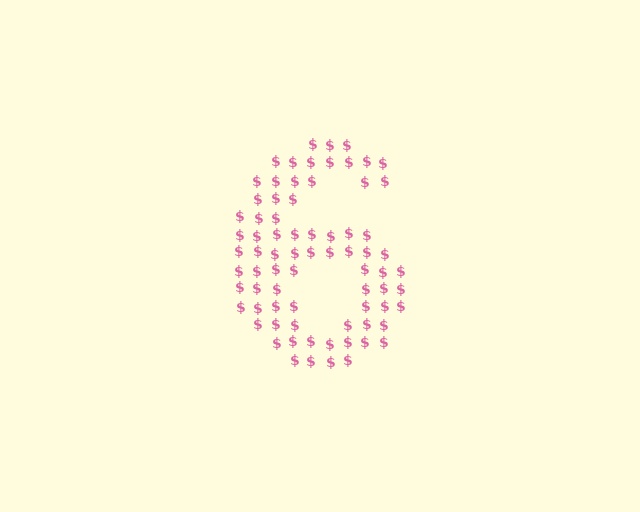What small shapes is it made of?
It is made of small dollar signs.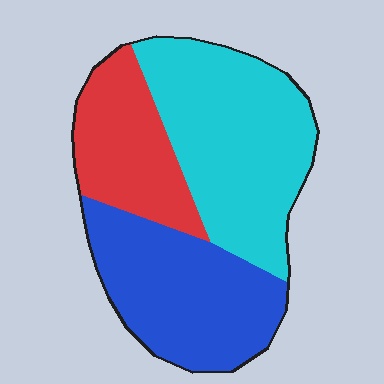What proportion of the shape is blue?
Blue covers 34% of the shape.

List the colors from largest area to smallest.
From largest to smallest: cyan, blue, red.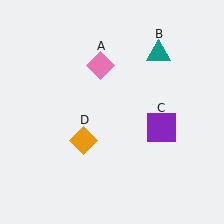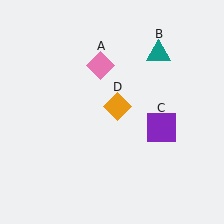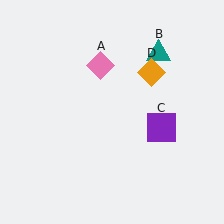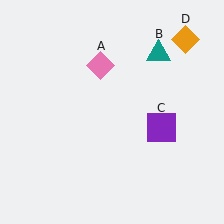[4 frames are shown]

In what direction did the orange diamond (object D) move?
The orange diamond (object D) moved up and to the right.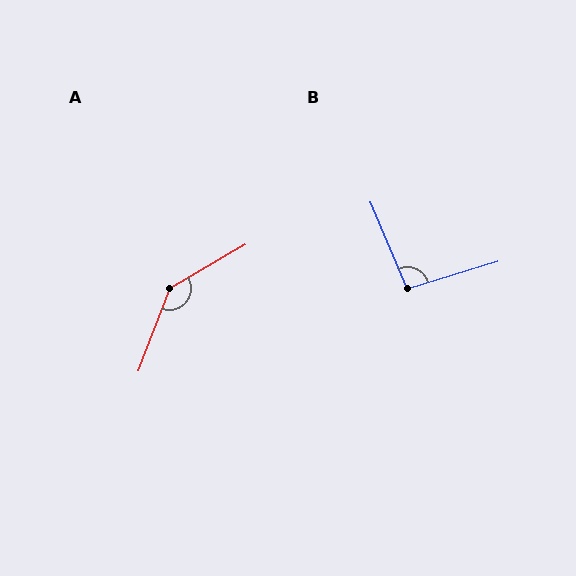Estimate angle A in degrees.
Approximately 141 degrees.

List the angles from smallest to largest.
B (96°), A (141°).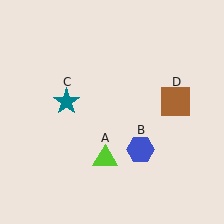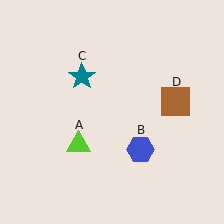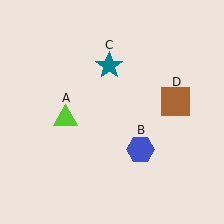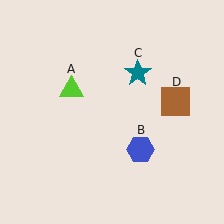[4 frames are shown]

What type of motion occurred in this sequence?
The lime triangle (object A), teal star (object C) rotated clockwise around the center of the scene.